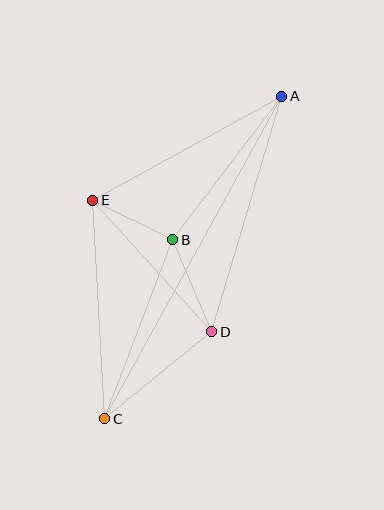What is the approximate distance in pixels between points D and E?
The distance between D and E is approximately 177 pixels.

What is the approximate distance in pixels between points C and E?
The distance between C and E is approximately 219 pixels.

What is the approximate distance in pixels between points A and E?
The distance between A and E is approximately 216 pixels.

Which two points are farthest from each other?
Points A and C are farthest from each other.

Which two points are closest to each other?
Points B and E are closest to each other.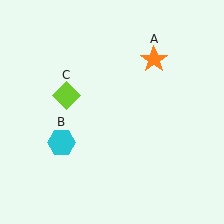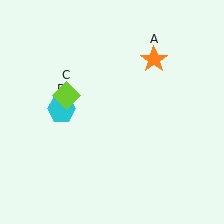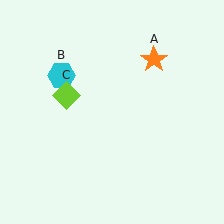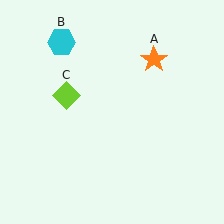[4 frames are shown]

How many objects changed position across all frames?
1 object changed position: cyan hexagon (object B).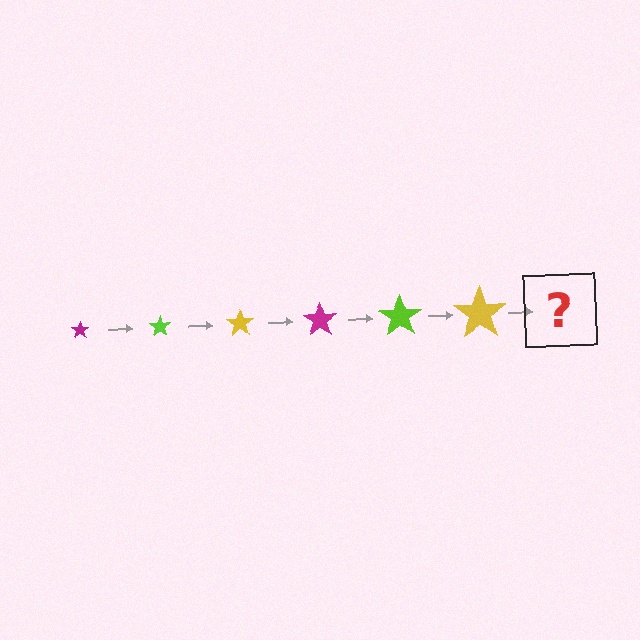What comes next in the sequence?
The next element should be a magenta star, larger than the previous one.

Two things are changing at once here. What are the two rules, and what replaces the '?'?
The two rules are that the star grows larger each step and the color cycles through magenta, lime, and yellow. The '?' should be a magenta star, larger than the previous one.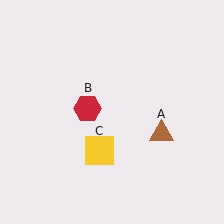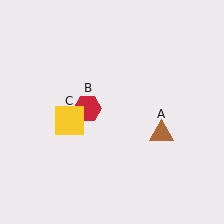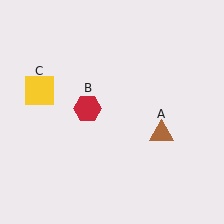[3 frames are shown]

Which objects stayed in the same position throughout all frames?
Brown triangle (object A) and red hexagon (object B) remained stationary.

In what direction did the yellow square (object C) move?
The yellow square (object C) moved up and to the left.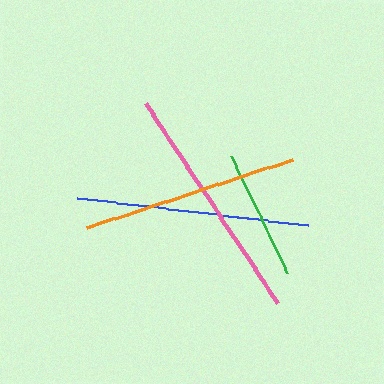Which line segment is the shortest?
The green line is the shortest at approximately 131 pixels.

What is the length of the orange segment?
The orange segment is approximately 217 pixels long.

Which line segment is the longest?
The pink line is the longest at approximately 240 pixels.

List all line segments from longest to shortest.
From longest to shortest: pink, blue, orange, green.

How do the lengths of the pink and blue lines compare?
The pink and blue lines are approximately the same length.